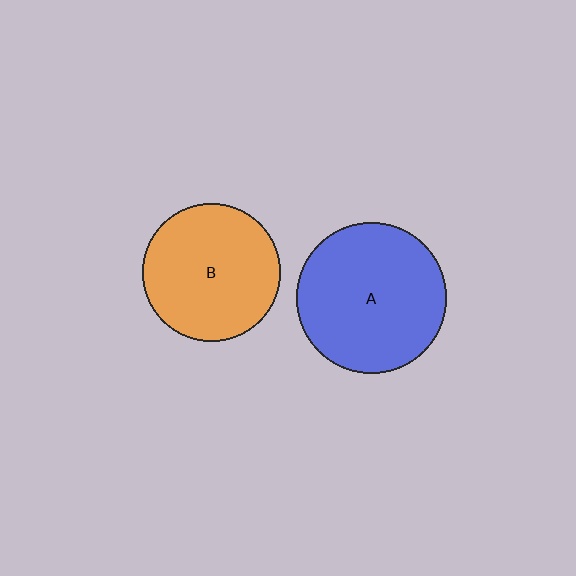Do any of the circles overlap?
No, none of the circles overlap.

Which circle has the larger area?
Circle A (blue).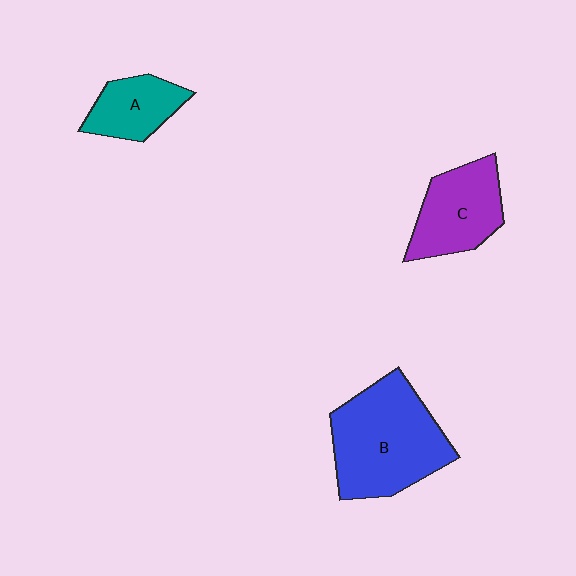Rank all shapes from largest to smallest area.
From largest to smallest: B (blue), C (purple), A (teal).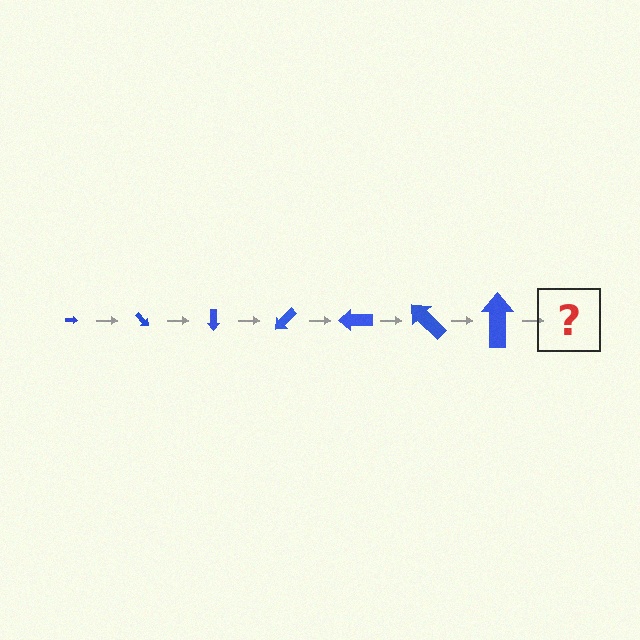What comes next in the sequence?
The next element should be an arrow, larger than the previous one and rotated 315 degrees from the start.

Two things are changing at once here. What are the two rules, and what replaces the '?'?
The two rules are that the arrow grows larger each step and it rotates 45 degrees each step. The '?' should be an arrow, larger than the previous one and rotated 315 degrees from the start.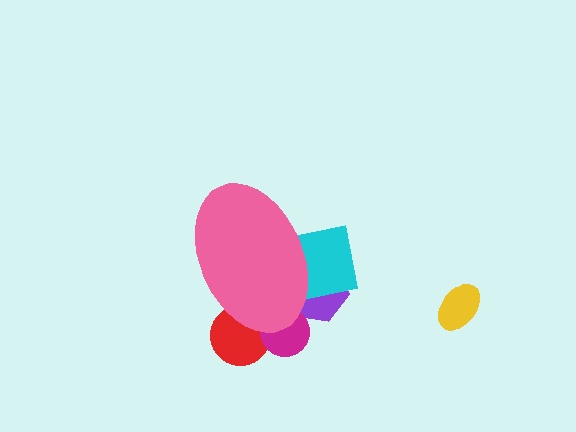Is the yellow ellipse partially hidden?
No, the yellow ellipse is fully visible.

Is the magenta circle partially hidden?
Yes, the magenta circle is partially hidden behind the pink ellipse.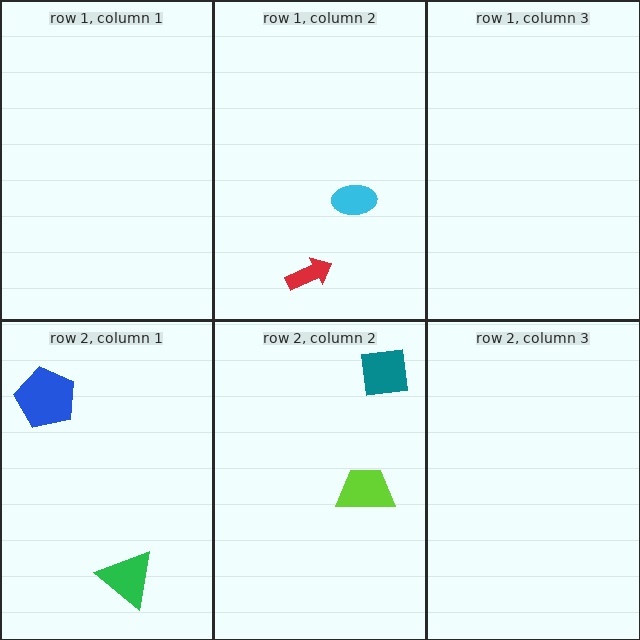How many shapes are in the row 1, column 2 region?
2.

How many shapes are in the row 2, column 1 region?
2.